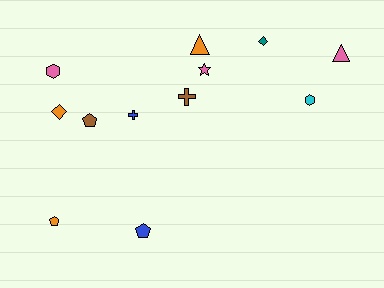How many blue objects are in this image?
There are 2 blue objects.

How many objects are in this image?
There are 12 objects.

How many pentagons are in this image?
There are 3 pentagons.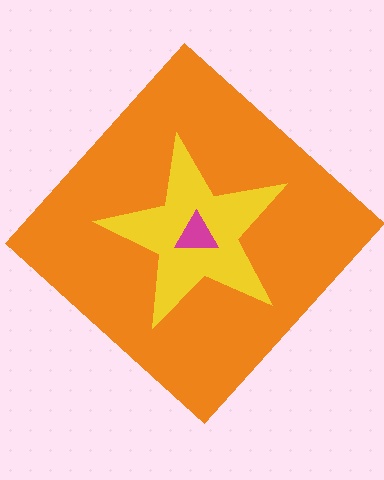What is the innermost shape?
The magenta triangle.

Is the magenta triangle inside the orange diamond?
Yes.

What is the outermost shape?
The orange diamond.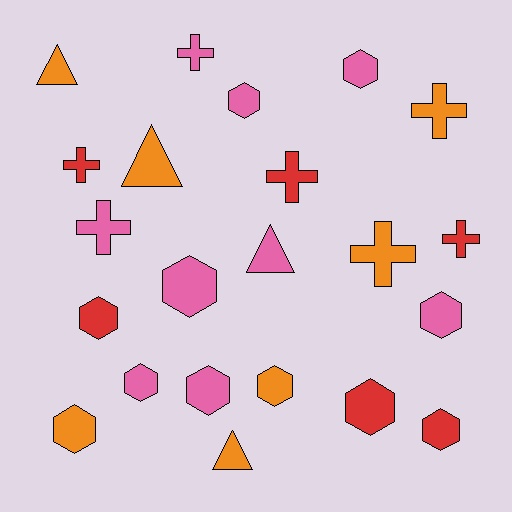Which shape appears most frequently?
Hexagon, with 11 objects.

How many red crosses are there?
There are 3 red crosses.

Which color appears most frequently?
Pink, with 9 objects.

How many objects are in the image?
There are 22 objects.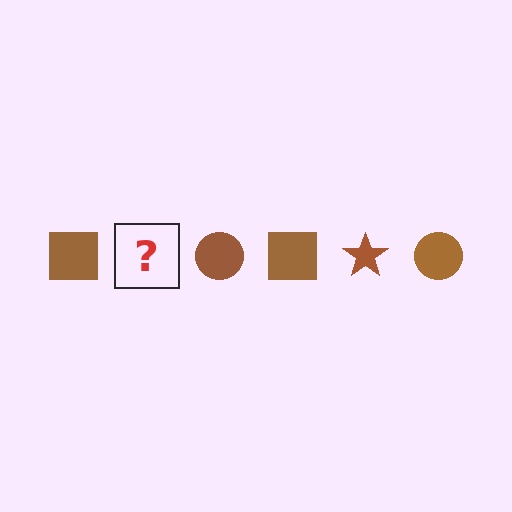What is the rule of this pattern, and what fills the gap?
The rule is that the pattern cycles through square, star, circle shapes in brown. The gap should be filled with a brown star.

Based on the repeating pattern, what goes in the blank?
The blank should be a brown star.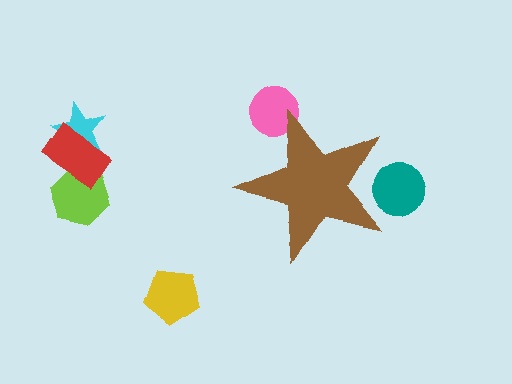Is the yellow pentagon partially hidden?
No, the yellow pentagon is fully visible.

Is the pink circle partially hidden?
Yes, the pink circle is partially hidden behind the brown star.